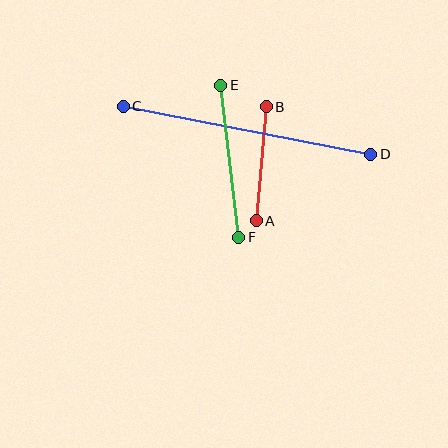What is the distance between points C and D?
The distance is approximately 252 pixels.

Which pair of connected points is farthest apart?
Points C and D are farthest apart.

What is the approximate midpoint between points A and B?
The midpoint is at approximately (261, 164) pixels.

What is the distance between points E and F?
The distance is approximately 153 pixels.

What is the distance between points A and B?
The distance is approximately 114 pixels.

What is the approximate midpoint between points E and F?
The midpoint is at approximately (230, 161) pixels.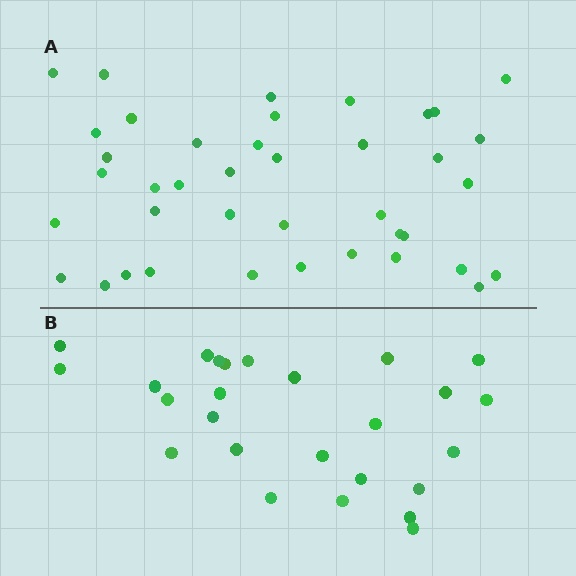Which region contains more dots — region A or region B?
Region A (the top region) has more dots.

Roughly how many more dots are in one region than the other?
Region A has approximately 15 more dots than region B.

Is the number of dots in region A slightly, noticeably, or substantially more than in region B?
Region A has substantially more. The ratio is roughly 1.5 to 1.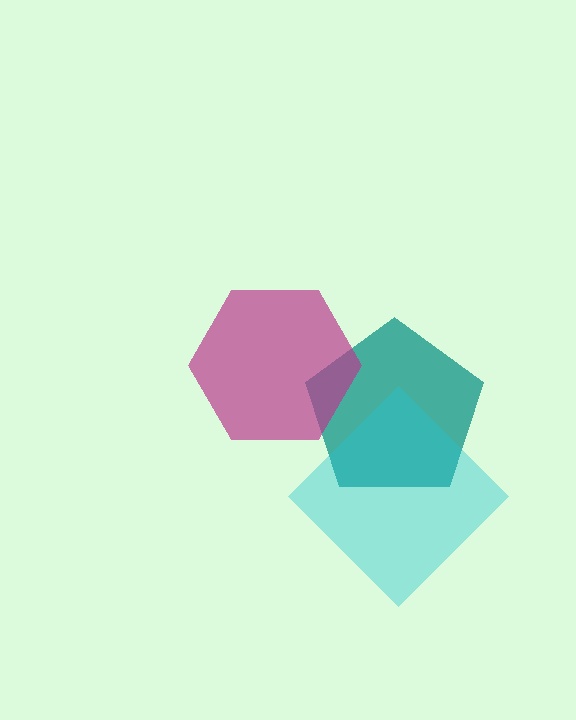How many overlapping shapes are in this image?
There are 3 overlapping shapes in the image.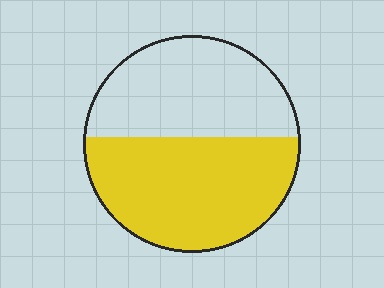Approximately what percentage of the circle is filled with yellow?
Approximately 55%.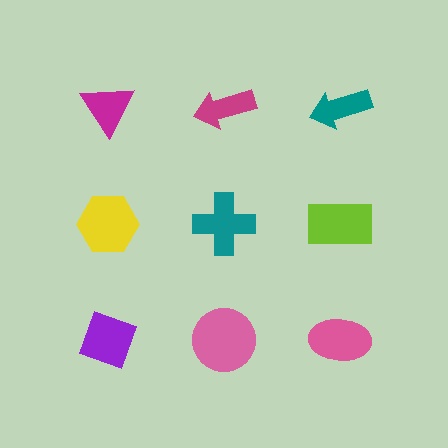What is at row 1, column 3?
A teal arrow.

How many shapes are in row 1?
3 shapes.